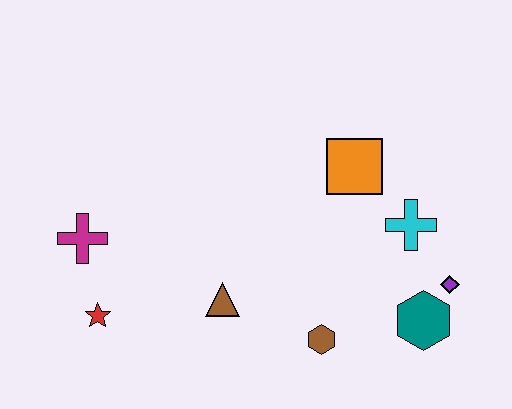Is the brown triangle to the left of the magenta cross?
No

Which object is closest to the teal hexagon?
The purple diamond is closest to the teal hexagon.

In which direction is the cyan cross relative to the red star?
The cyan cross is to the right of the red star.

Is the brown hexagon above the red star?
No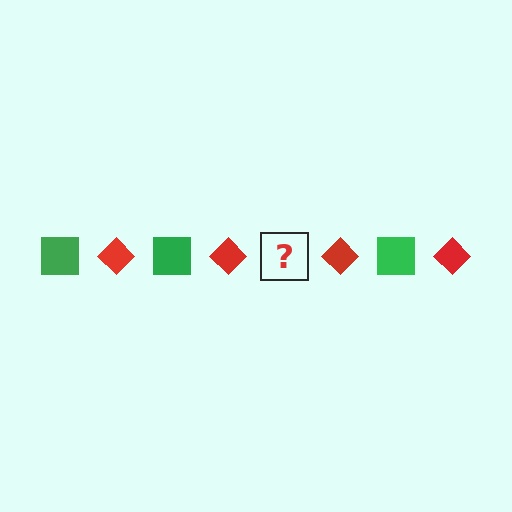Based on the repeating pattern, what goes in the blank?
The blank should be a green square.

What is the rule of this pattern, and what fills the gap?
The rule is that the pattern alternates between green square and red diamond. The gap should be filled with a green square.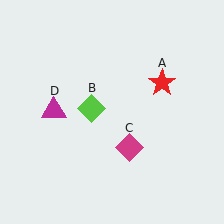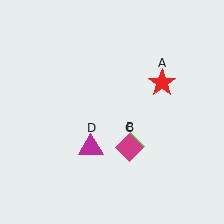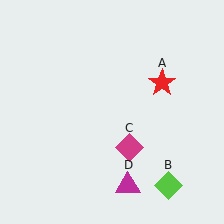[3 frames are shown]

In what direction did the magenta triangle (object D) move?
The magenta triangle (object D) moved down and to the right.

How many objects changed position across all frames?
2 objects changed position: lime diamond (object B), magenta triangle (object D).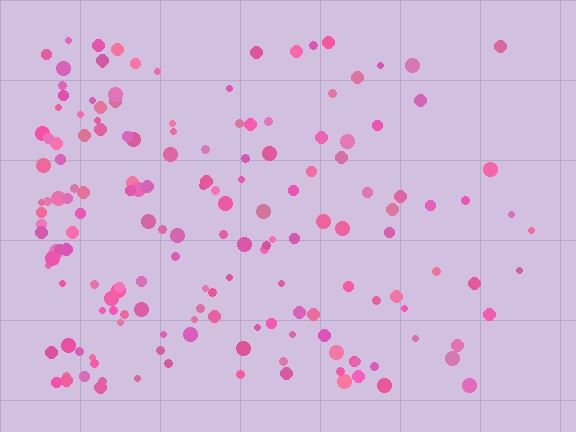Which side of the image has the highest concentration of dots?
The left.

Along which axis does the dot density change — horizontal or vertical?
Horizontal.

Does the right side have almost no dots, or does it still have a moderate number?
Still a moderate number, just noticeably fewer than the left.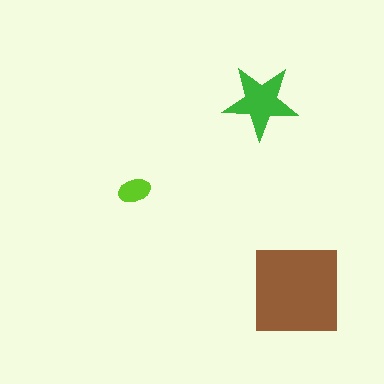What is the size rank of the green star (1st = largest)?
2nd.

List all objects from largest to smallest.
The brown square, the green star, the lime ellipse.